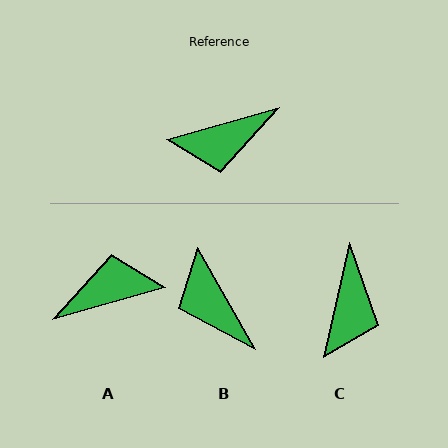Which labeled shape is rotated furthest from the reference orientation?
A, about 180 degrees away.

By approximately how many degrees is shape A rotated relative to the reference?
Approximately 180 degrees clockwise.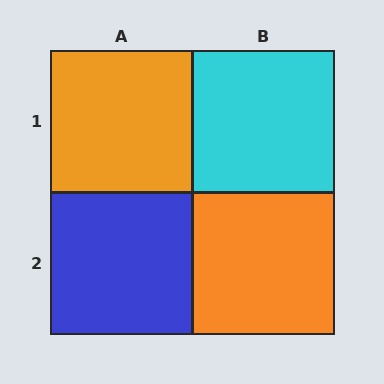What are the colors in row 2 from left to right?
Blue, orange.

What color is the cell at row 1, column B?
Cyan.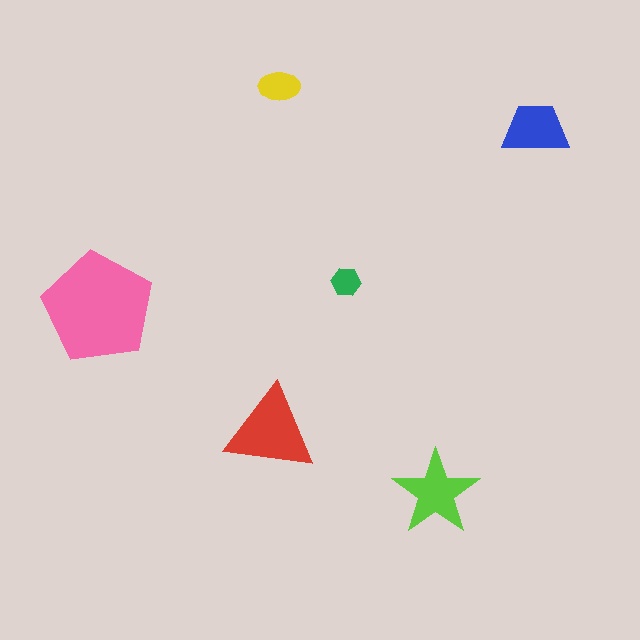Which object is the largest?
The pink pentagon.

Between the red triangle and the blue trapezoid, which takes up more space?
The red triangle.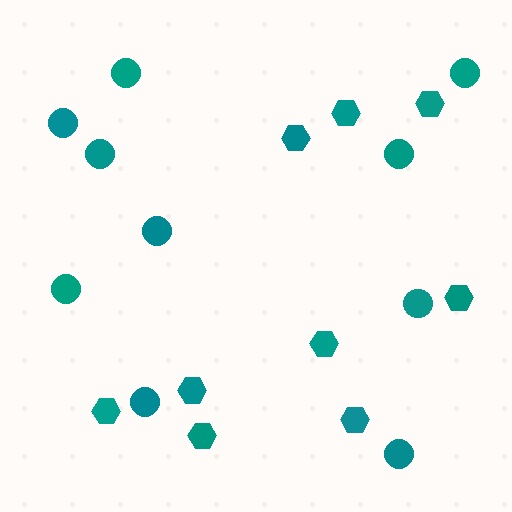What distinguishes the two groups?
There are 2 groups: one group of circles (10) and one group of hexagons (9).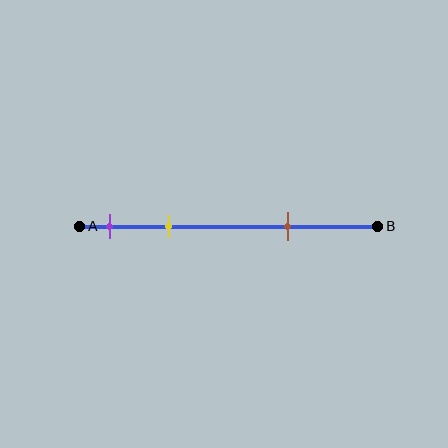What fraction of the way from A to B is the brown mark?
The brown mark is approximately 70% (0.7) of the way from A to B.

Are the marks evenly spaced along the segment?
No, the marks are not evenly spaced.